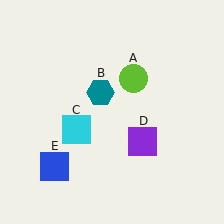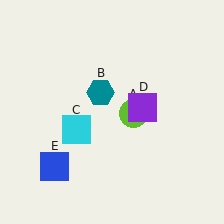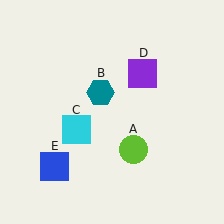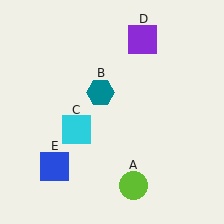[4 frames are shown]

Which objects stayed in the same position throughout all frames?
Teal hexagon (object B) and cyan square (object C) and blue square (object E) remained stationary.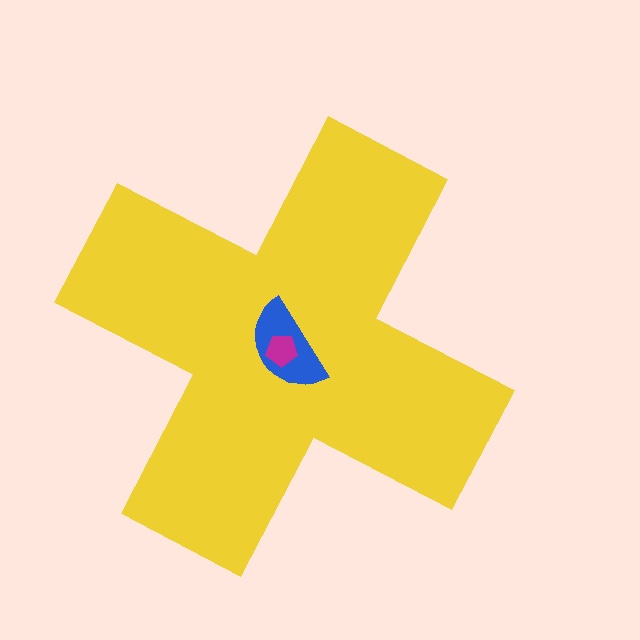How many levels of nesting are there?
3.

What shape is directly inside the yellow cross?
The blue semicircle.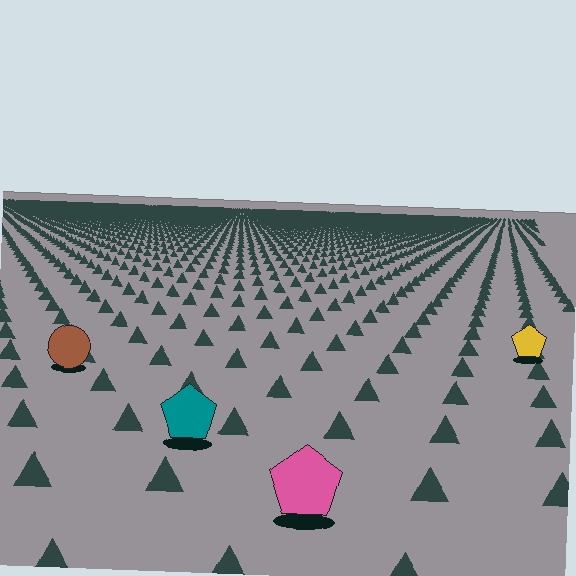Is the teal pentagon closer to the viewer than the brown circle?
Yes. The teal pentagon is closer — you can tell from the texture gradient: the ground texture is coarser near it.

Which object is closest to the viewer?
The pink pentagon is closest. The texture marks near it are larger and more spread out.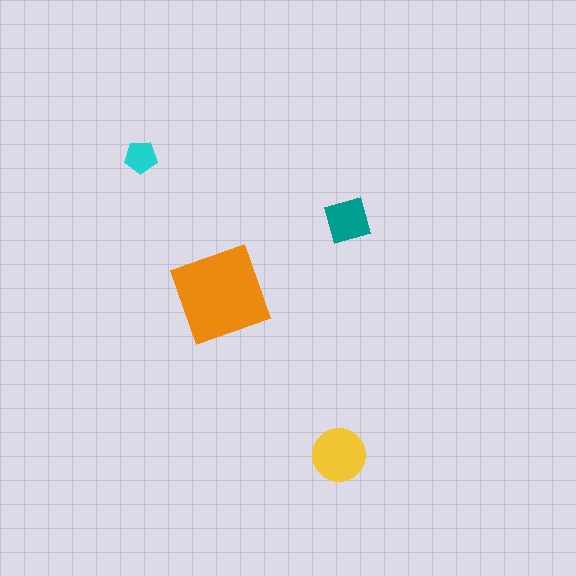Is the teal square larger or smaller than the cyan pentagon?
Larger.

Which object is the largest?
The orange diamond.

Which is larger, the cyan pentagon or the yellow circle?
The yellow circle.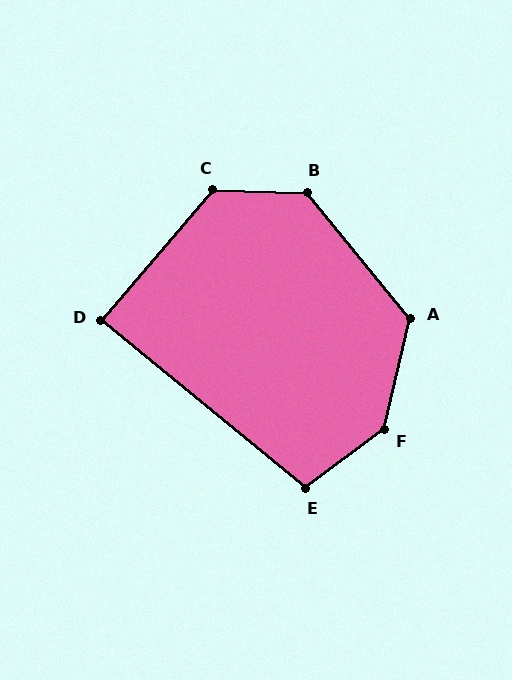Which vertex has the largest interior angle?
F, at approximately 140 degrees.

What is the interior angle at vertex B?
Approximately 131 degrees (obtuse).